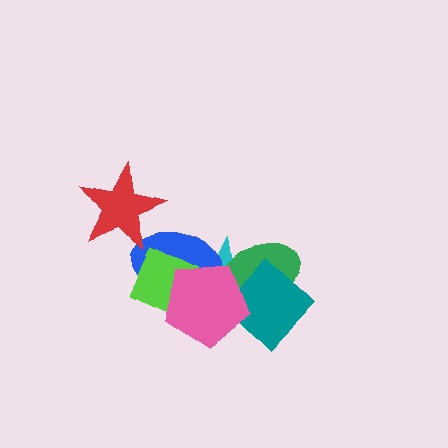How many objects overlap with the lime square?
2 objects overlap with the lime square.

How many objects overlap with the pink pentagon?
5 objects overlap with the pink pentagon.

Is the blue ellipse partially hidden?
Yes, it is partially covered by another shape.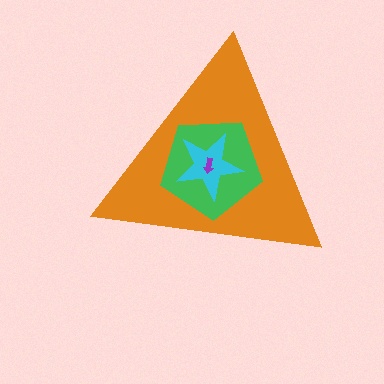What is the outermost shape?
The orange triangle.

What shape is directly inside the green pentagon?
The cyan star.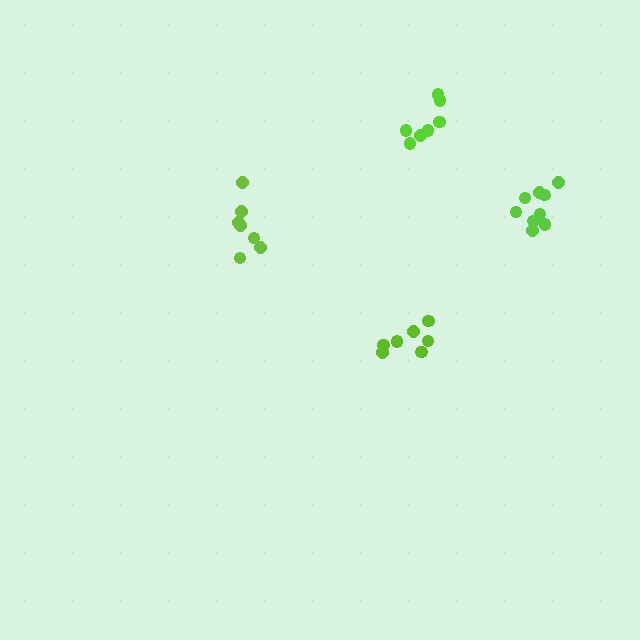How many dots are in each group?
Group 1: 7 dots, Group 2: 9 dots, Group 3: 7 dots, Group 4: 7 dots (30 total).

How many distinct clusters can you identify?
There are 4 distinct clusters.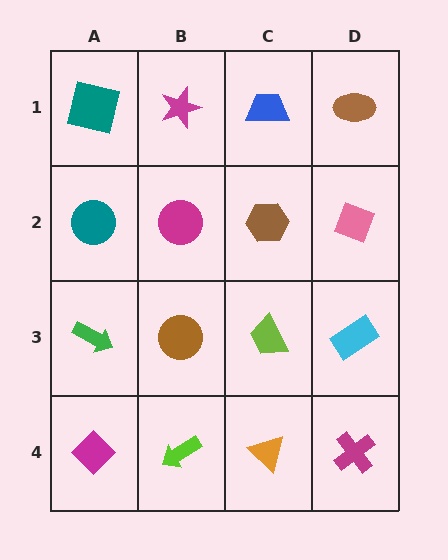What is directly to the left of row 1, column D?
A blue trapezoid.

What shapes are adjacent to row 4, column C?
A lime trapezoid (row 3, column C), a lime arrow (row 4, column B), a magenta cross (row 4, column D).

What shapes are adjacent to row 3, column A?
A teal circle (row 2, column A), a magenta diamond (row 4, column A), a brown circle (row 3, column B).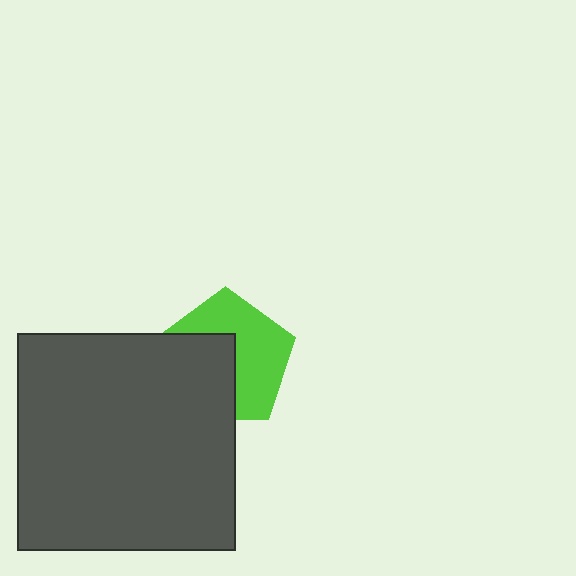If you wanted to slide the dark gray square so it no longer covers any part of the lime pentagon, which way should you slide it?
Slide it toward the lower-left — that is the most direct way to separate the two shapes.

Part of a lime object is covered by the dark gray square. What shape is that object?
It is a pentagon.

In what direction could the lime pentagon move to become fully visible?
The lime pentagon could move toward the upper-right. That would shift it out from behind the dark gray square entirely.